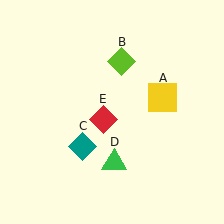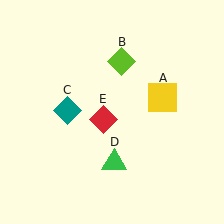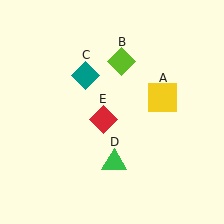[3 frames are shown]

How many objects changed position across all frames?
1 object changed position: teal diamond (object C).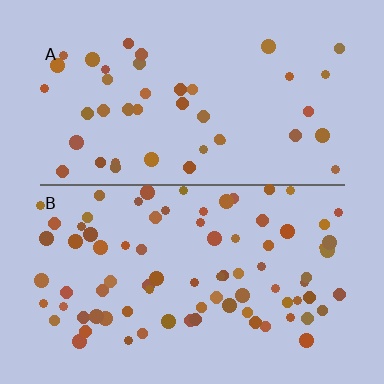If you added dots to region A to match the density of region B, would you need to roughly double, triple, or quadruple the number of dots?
Approximately double.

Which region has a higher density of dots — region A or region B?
B (the bottom).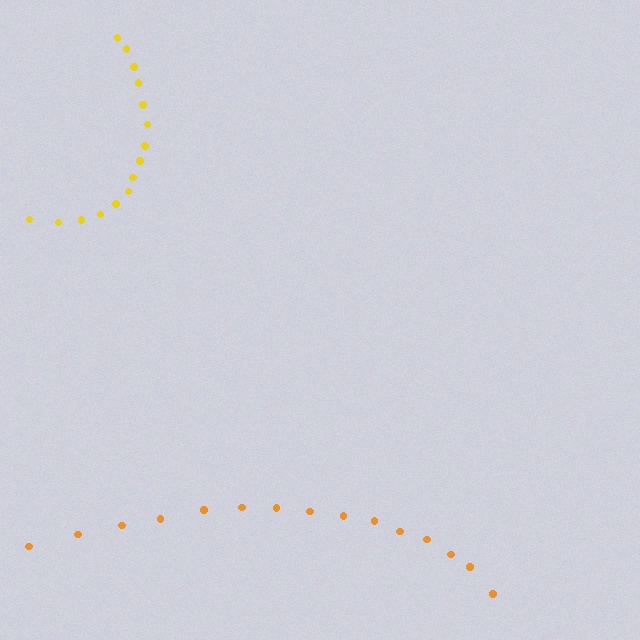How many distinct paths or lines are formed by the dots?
There are 2 distinct paths.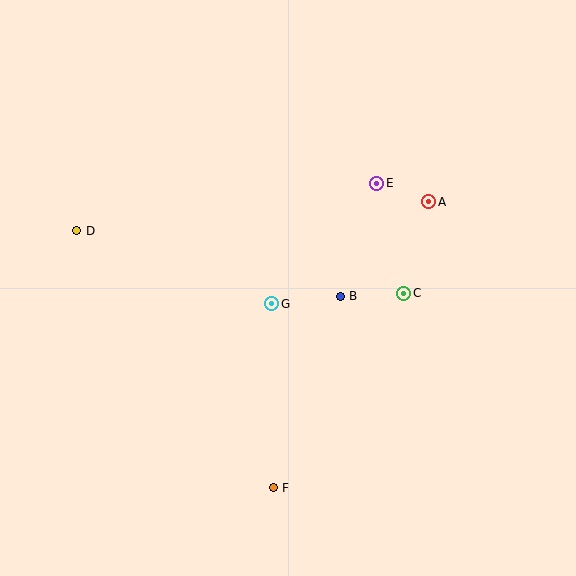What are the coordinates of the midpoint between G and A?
The midpoint between G and A is at (350, 253).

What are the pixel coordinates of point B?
Point B is at (340, 296).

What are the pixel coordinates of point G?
Point G is at (272, 304).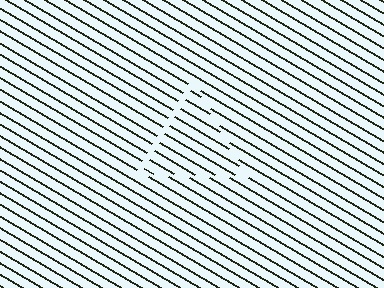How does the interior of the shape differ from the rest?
The interior of the shape contains the same grating, shifted by half a period — the contour is defined by the phase discontinuity where line-ends from the inner and outer gratings abut.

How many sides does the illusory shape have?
3 sides — the line-ends trace a triangle.